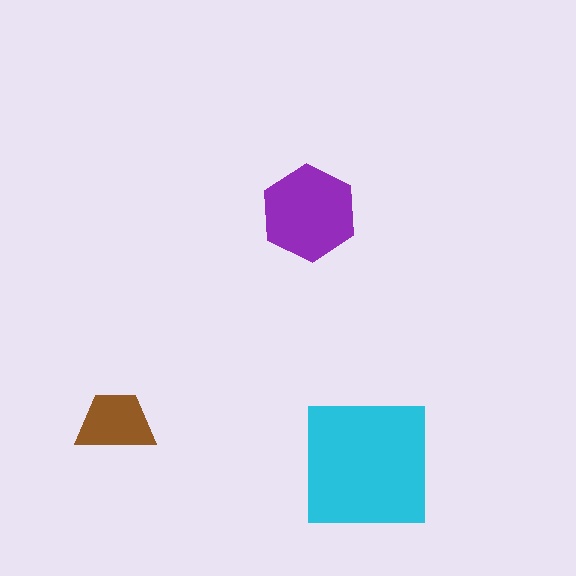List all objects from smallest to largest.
The brown trapezoid, the purple hexagon, the cyan square.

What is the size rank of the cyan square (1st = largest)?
1st.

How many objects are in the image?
There are 3 objects in the image.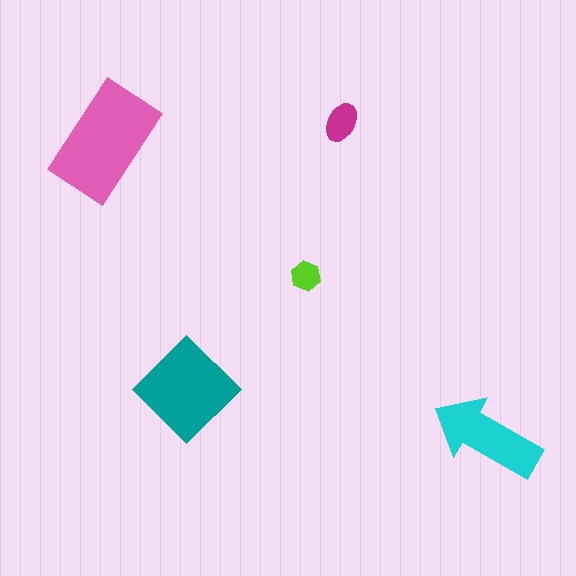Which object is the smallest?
The lime hexagon.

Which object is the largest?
The pink rectangle.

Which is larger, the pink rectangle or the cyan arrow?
The pink rectangle.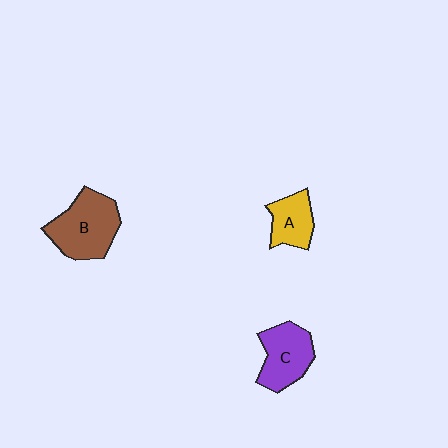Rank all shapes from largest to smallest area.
From largest to smallest: B (brown), C (purple), A (yellow).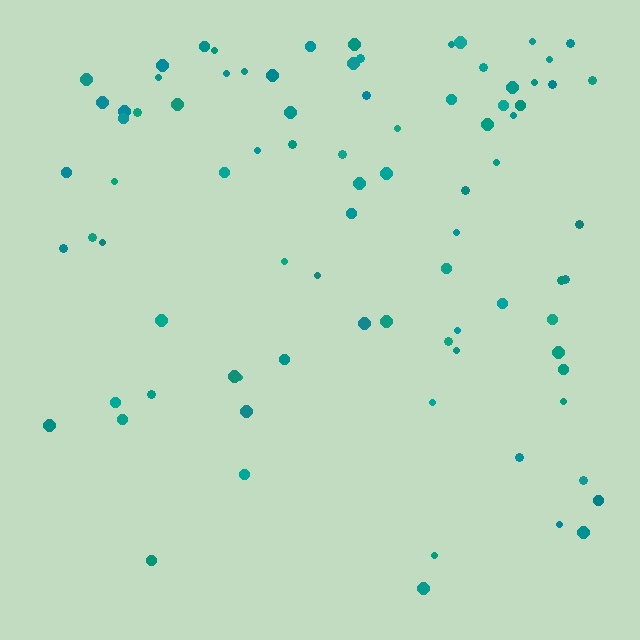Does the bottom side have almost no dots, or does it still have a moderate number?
Still a moderate number, just noticeably fewer than the top.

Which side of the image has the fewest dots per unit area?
The bottom.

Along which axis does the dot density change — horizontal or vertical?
Vertical.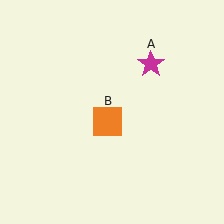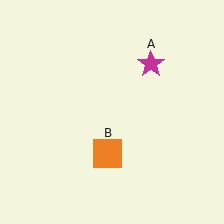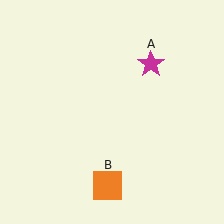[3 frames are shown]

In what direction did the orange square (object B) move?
The orange square (object B) moved down.